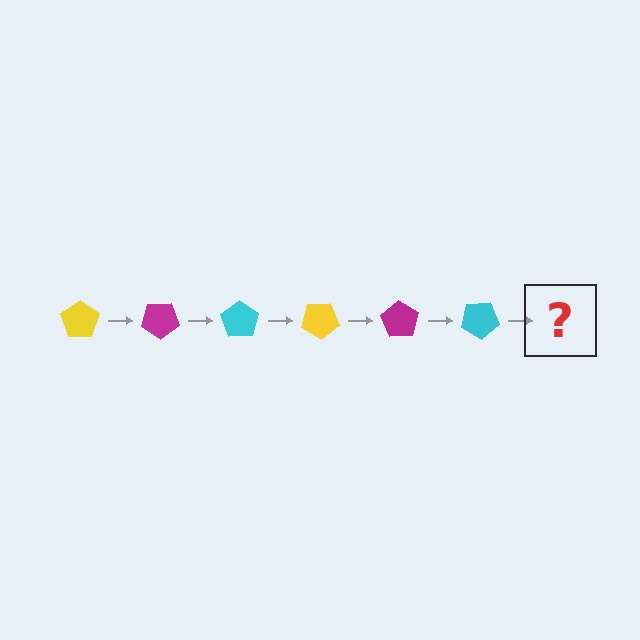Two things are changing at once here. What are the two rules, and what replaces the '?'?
The two rules are that it rotates 35 degrees each step and the color cycles through yellow, magenta, and cyan. The '?' should be a yellow pentagon, rotated 210 degrees from the start.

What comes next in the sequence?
The next element should be a yellow pentagon, rotated 210 degrees from the start.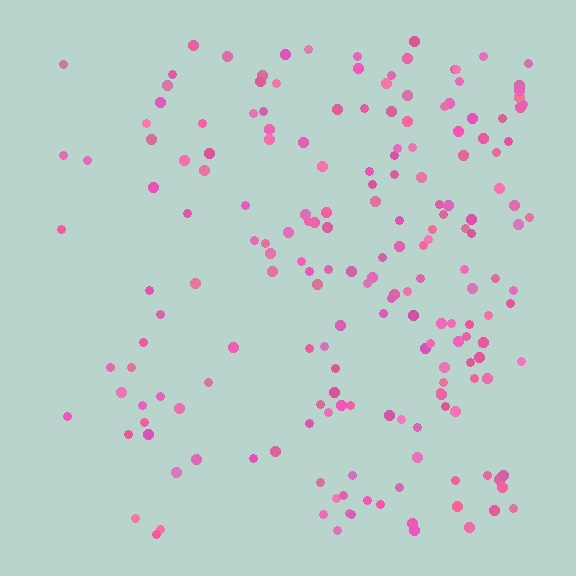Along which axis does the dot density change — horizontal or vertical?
Horizontal.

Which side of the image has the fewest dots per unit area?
The left.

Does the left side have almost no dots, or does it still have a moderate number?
Still a moderate number, just noticeably fewer than the right.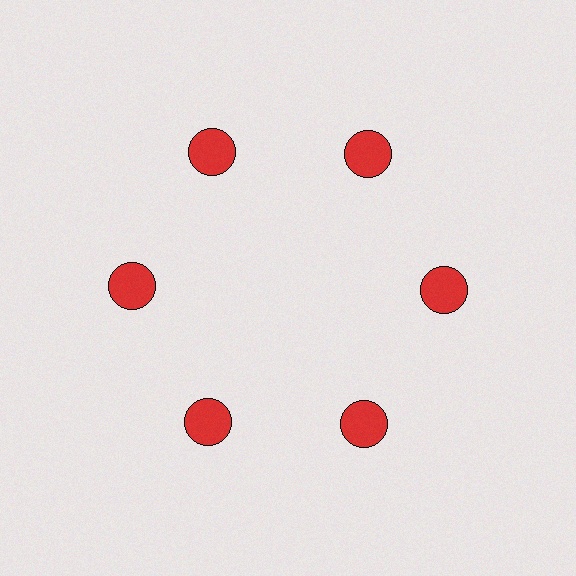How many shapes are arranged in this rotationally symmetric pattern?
There are 6 shapes, arranged in 6 groups of 1.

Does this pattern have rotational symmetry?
Yes, this pattern has 6-fold rotational symmetry. It looks the same after rotating 60 degrees around the center.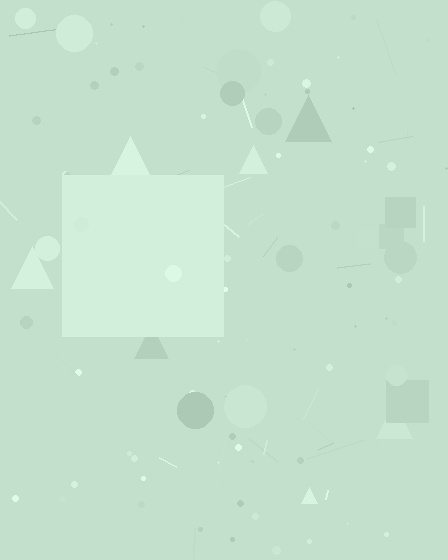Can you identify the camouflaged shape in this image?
The camouflaged shape is a square.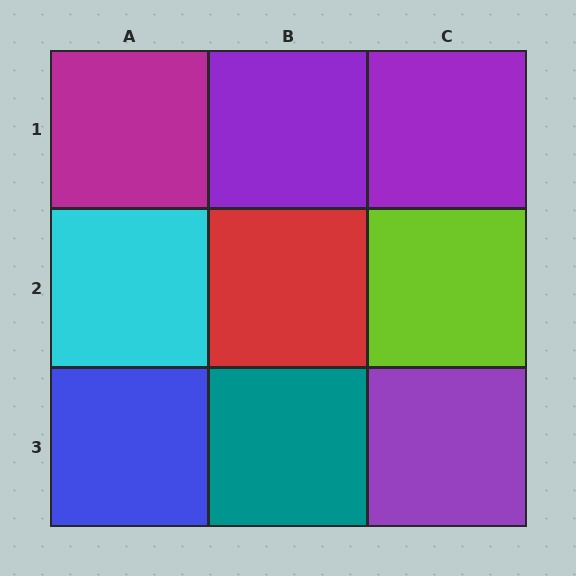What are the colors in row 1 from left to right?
Magenta, purple, purple.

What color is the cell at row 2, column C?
Lime.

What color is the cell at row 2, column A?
Cyan.